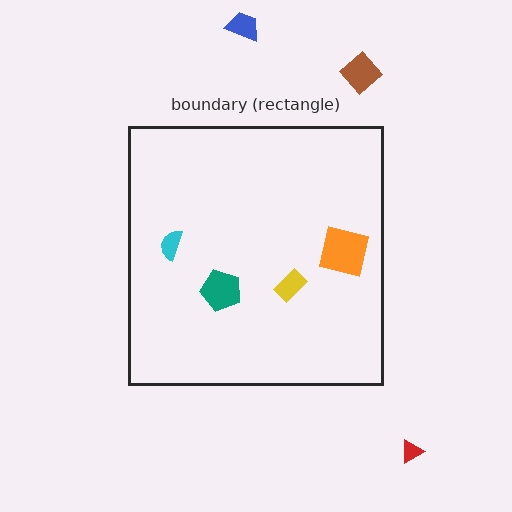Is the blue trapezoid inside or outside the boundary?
Outside.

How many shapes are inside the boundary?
4 inside, 3 outside.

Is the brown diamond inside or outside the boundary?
Outside.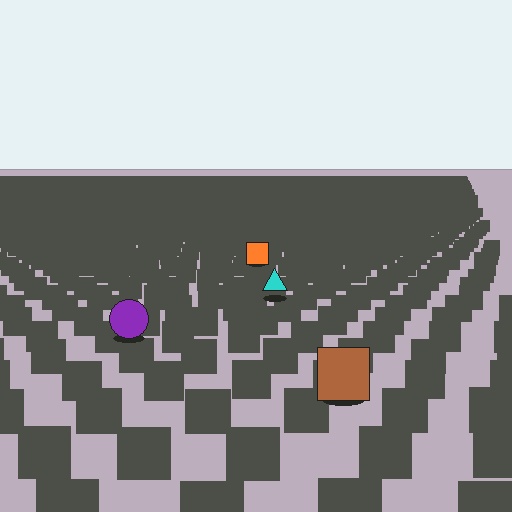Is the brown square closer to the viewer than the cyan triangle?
Yes. The brown square is closer — you can tell from the texture gradient: the ground texture is coarser near it.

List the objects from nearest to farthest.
From nearest to farthest: the brown square, the purple circle, the cyan triangle, the orange square.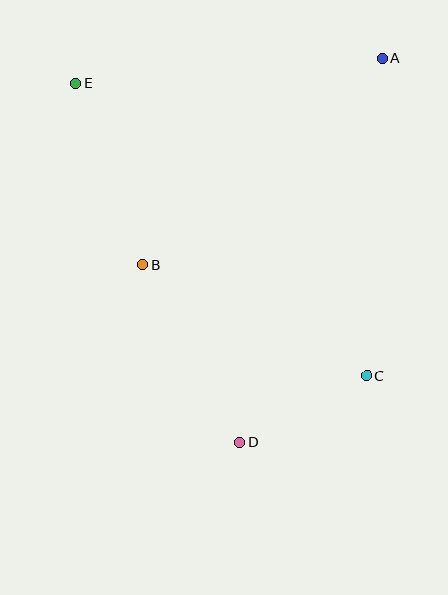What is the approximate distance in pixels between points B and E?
The distance between B and E is approximately 193 pixels.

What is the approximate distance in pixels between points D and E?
The distance between D and E is approximately 394 pixels.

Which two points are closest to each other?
Points C and D are closest to each other.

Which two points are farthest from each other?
Points C and E are farthest from each other.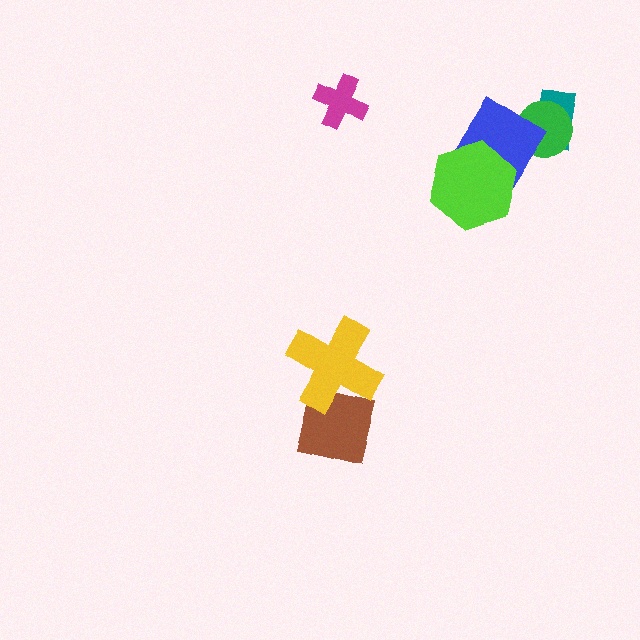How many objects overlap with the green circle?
2 objects overlap with the green circle.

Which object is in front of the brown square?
The yellow cross is in front of the brown square.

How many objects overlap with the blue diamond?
3 objects overlap with the blue diamond.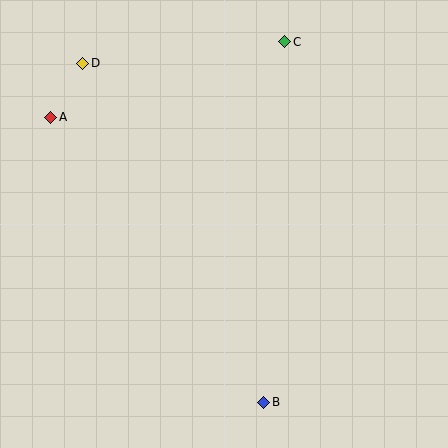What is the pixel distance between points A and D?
The distance between A and D is 63 pixels.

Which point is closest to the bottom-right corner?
Point B is closest to the bottom-right corner.